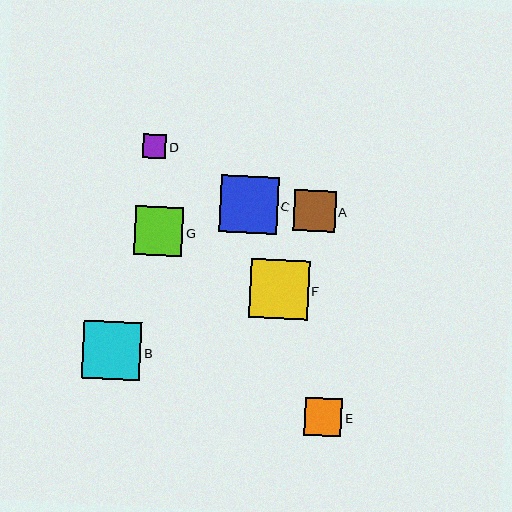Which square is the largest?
Square B is the largest with a size of approximately 59 pixels.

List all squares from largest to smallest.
From largest to smallest: B, F, C, G, A, E, D.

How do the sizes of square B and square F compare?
Square B and square F are approximately the same size.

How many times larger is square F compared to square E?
Square F is approximately 1.6 times the size of square E.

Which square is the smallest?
Square D is the smallest with a size of approximately 24 pixels.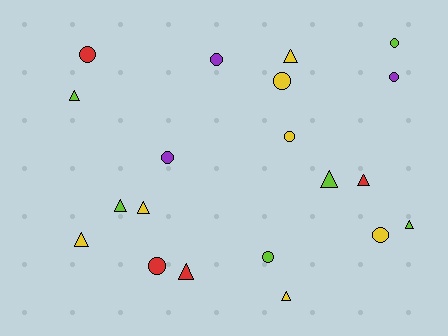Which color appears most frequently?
Yellow, with 7 objects.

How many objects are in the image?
There are 20 objects.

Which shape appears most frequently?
Circle, with 10 objects.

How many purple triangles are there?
There are no purple triangles.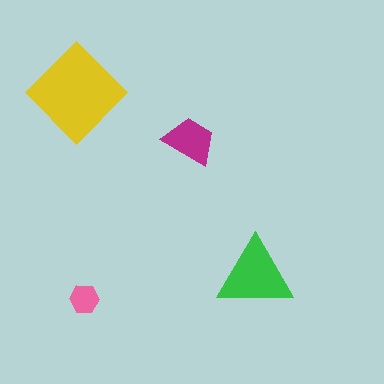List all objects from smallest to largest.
The pink hexagon, the magenta trapezoid, the green triangle, the yellow diamond.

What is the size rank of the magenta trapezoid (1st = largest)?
3rd.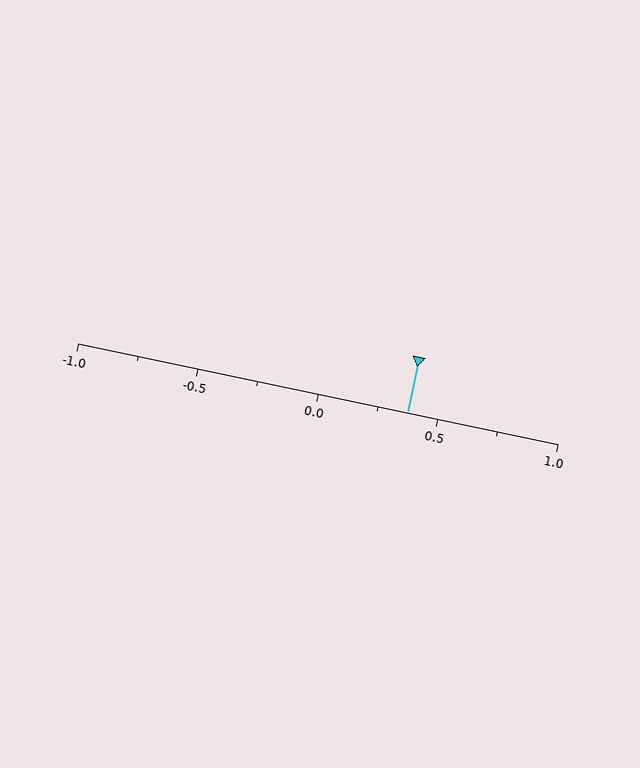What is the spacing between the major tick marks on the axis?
The major ticks are spaced 0.5 apart.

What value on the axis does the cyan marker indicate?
The marker indicates approximately 0.38.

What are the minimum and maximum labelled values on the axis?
The axis runs from -1.0 to 1.0.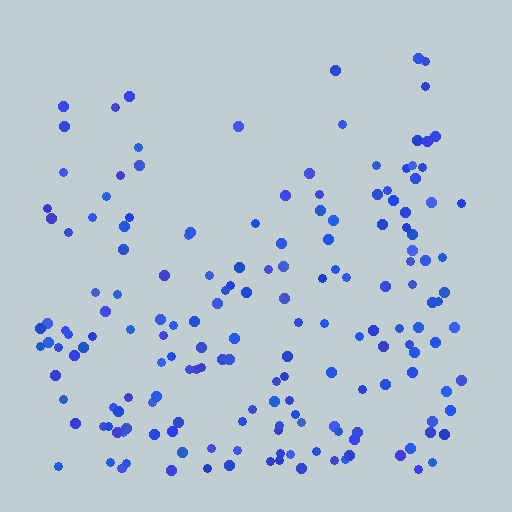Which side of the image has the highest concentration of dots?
The bottom.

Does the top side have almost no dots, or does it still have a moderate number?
Still a moderate number, just noticeably fewer than the bottom.